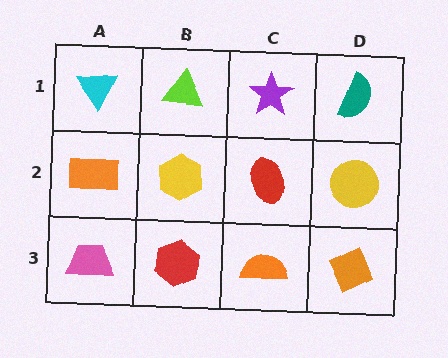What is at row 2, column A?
An orange rectangle.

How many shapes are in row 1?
4 shapes.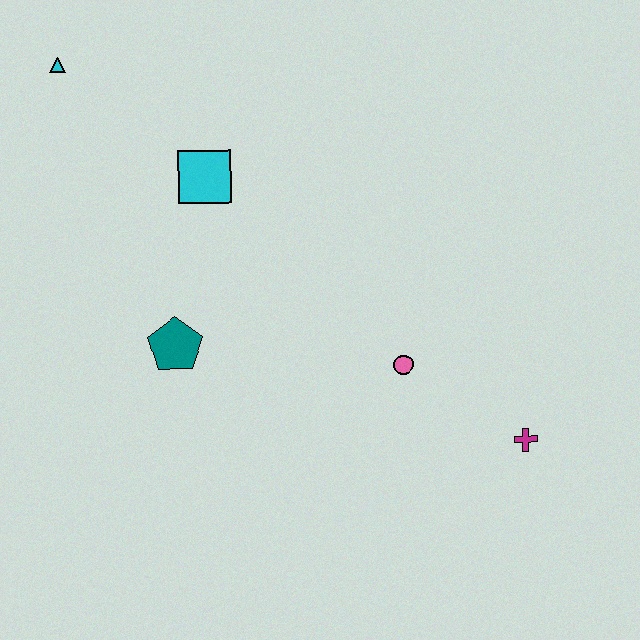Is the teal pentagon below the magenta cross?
No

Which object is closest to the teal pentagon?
The cyan square is closest to the teal pentagon.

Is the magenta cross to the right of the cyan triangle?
Yes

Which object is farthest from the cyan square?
The magenta cross is farthest from the cyan square.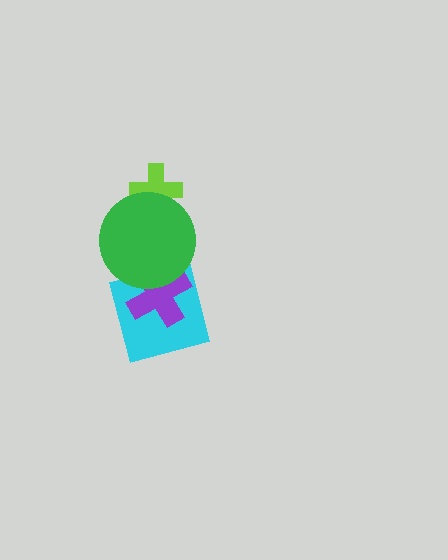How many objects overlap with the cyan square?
2 objects overlap with the cyan square.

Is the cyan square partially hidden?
Yes, it is partially covered by another shape.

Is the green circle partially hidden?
No, no other shape covers it.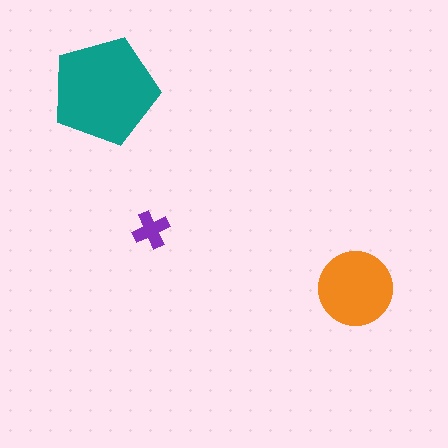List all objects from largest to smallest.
The teal pentagon, the orange circle, the purple cross.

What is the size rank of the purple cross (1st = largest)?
3rd.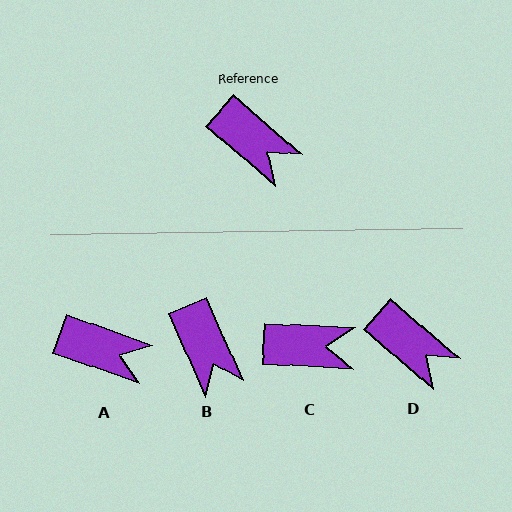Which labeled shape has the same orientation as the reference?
D.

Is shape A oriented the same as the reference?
No, it is off by about 21 degrees.